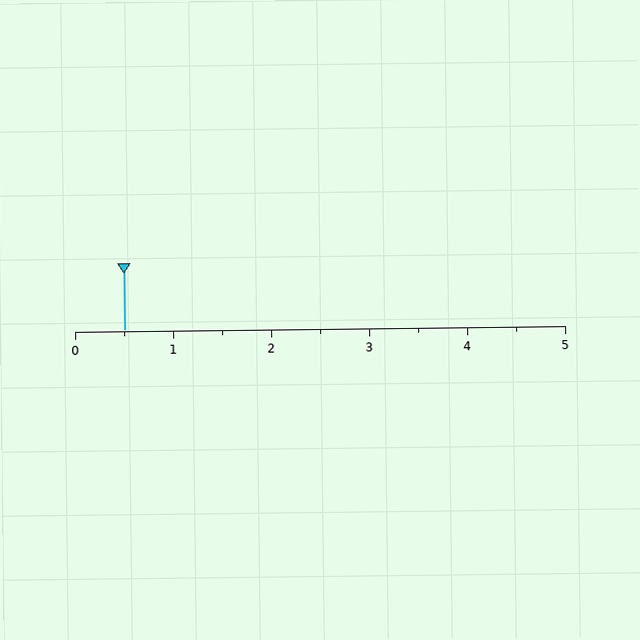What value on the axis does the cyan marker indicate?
The marker indicates approximately 0.5.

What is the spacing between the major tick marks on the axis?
The major ticks are spaced 1 apart.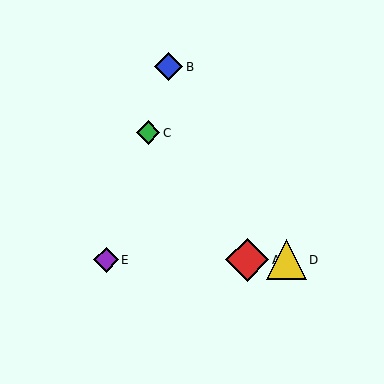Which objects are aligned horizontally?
Objects A, D, E are aligned horizontally.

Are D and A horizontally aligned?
Yes, both are at y≈260.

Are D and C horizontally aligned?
No, D is at y≈260 and C is at y≈133.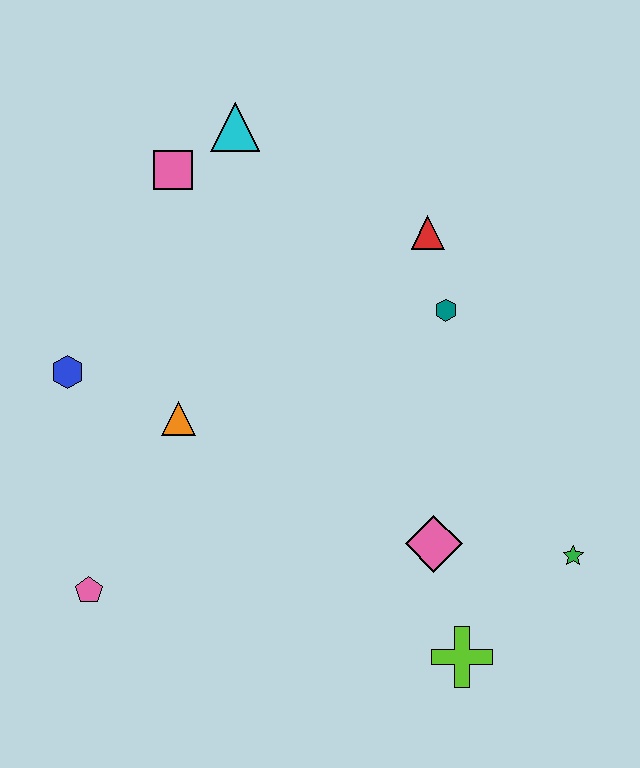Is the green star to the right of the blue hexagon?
Yes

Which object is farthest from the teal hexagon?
The pink pentagon is farthest from the teal hexagon.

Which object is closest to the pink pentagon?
The orange triangle is closest to the pink pentagon.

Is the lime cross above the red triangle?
No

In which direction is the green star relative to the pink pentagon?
The green star is to the right of the pink pentagon.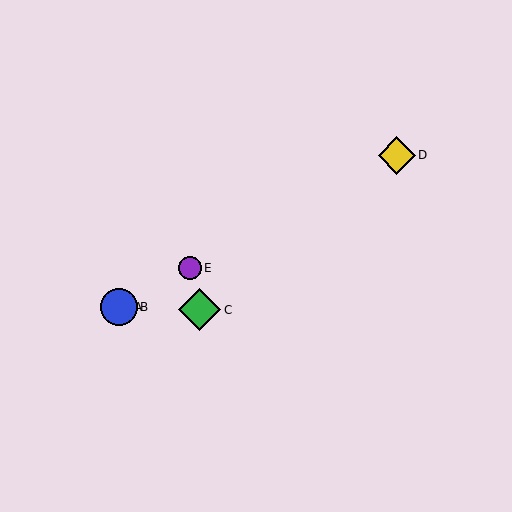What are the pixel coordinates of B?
Object B is at (119, 307).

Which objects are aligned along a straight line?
Objects A, B, D, E are aligned along a straight line.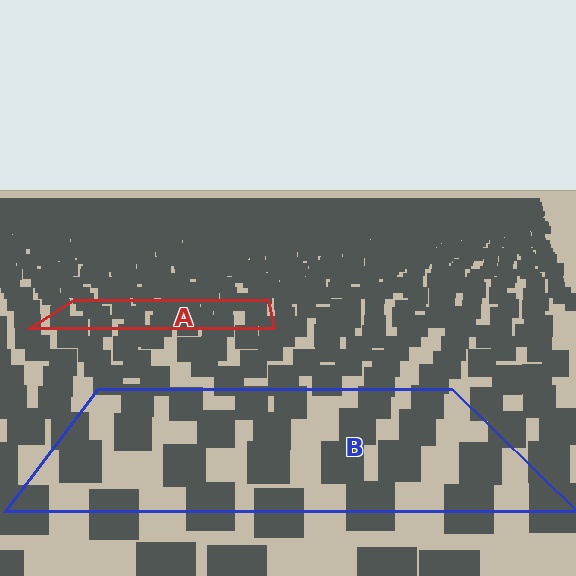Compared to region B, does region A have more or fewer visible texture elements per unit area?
Region A has more texture elements per unit area — they are packed more densely because it is farther away.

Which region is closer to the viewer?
Region B is closer. The texture elements there are larger and more spread out.